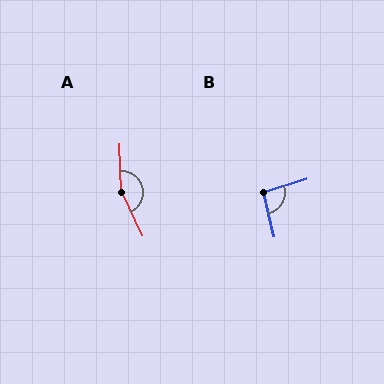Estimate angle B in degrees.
Approximately 94 degrees.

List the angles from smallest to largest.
B (94°), A (157°).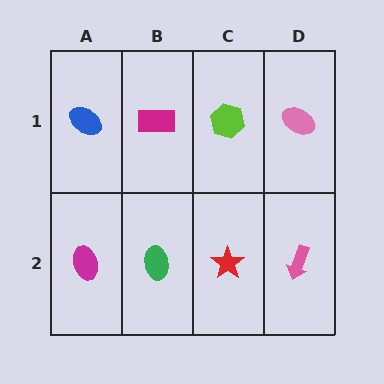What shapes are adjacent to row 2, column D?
A pink ellipse (row 1, column D), a red star (row 2, column C).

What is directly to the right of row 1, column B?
A lime hexagon.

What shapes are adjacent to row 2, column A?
A blue ellipse (row 1, column A), a green ellipse (row 2, column B).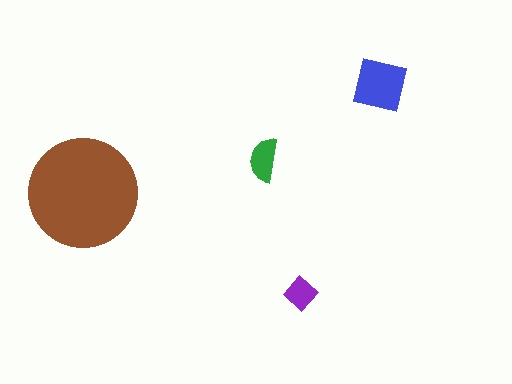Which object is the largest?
The brown circle.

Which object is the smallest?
The purple diamond.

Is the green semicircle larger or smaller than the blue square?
Smaller.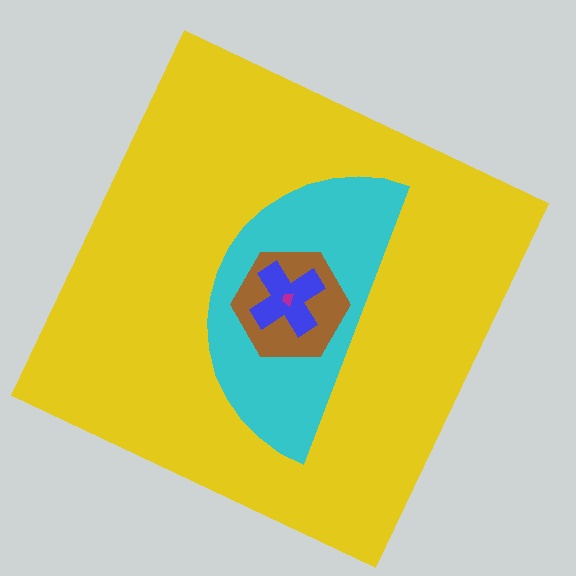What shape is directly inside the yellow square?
The cyan semicircle.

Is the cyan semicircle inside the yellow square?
Yes.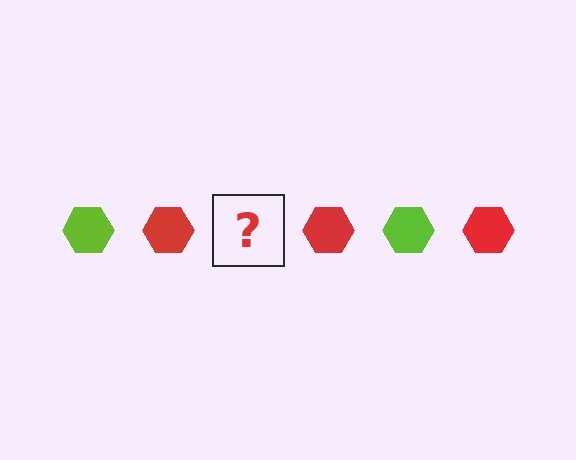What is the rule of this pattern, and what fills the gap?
The rule is that the pattern cycles through lime, red hexagons. The gap should be filled with a lime hexagon.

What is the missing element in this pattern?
The missing element is a lime hexagon.